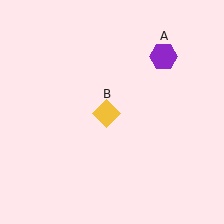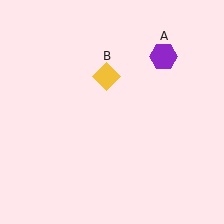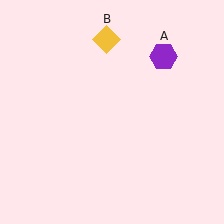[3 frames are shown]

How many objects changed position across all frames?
1 object changed position: yellow diamond (object B).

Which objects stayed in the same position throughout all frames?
Purple hexagon (object A) remained stationary.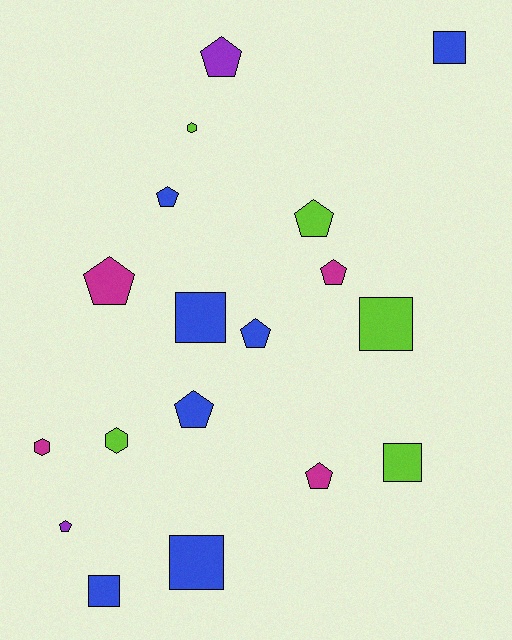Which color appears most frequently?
Blue, with 7 objects.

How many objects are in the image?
There are 18 objects.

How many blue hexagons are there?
There are no blue hexagons.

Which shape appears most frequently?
Pentagon, with 9 objects.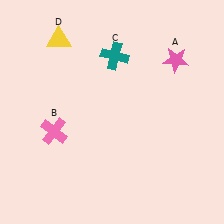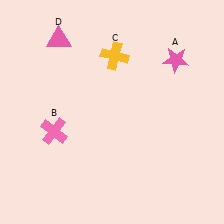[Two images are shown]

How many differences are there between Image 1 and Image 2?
There are 2 differences between the two images.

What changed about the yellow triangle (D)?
In Image 1, D is yellow. In Image 2, it changed to pink.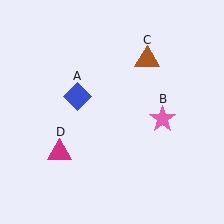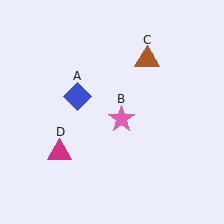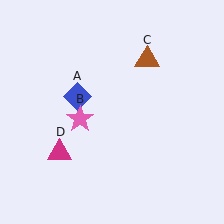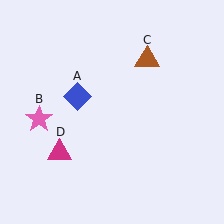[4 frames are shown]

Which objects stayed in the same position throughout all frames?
Blue diamond (object A) and brown triangle (object C) and magenta triangle (object D) remained stationary.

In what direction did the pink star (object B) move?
The pink star (object B) moved left.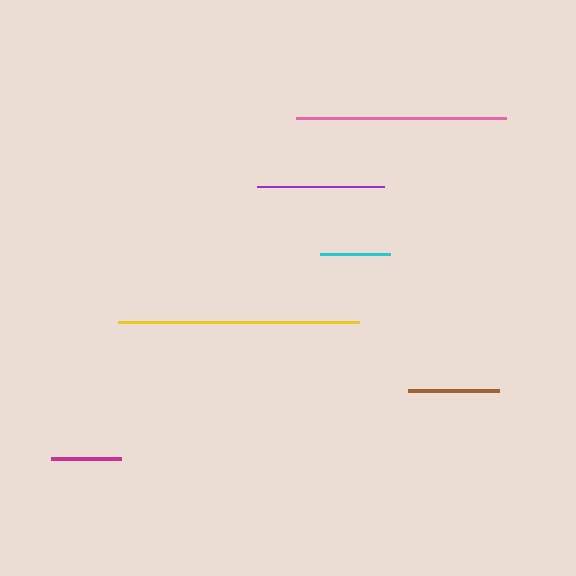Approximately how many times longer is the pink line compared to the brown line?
The pink line is approximately 2.3 times the length of the brown line.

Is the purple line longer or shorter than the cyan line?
The purple line is longer than the cyan line.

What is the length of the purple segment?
The purple segment is approximately 127 pixels long.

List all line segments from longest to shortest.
From longest to shortest: yellow, pink, purple, brown, magenta, cyan.